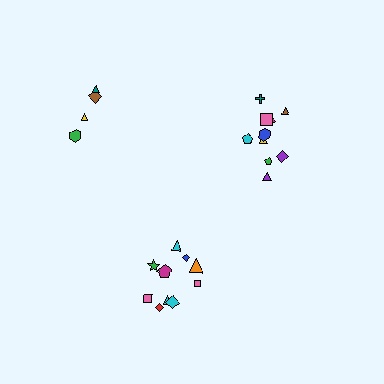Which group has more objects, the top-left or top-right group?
The top-right group.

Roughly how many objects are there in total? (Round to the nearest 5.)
Roughly 25 objects in total.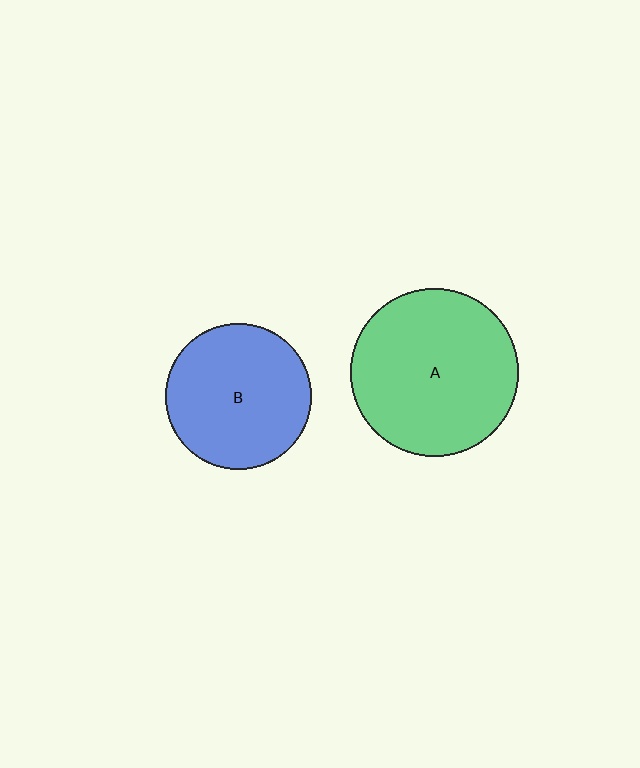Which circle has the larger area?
Circle A (green).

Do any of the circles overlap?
No, none of the circles overlap.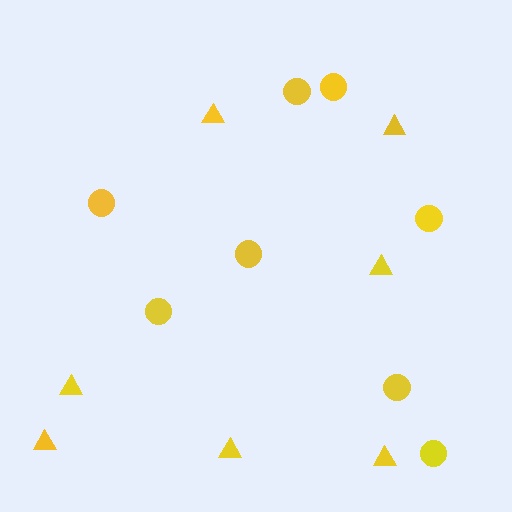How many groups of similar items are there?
There are 2 groups: one group of circles (8) and one group of triangles (7).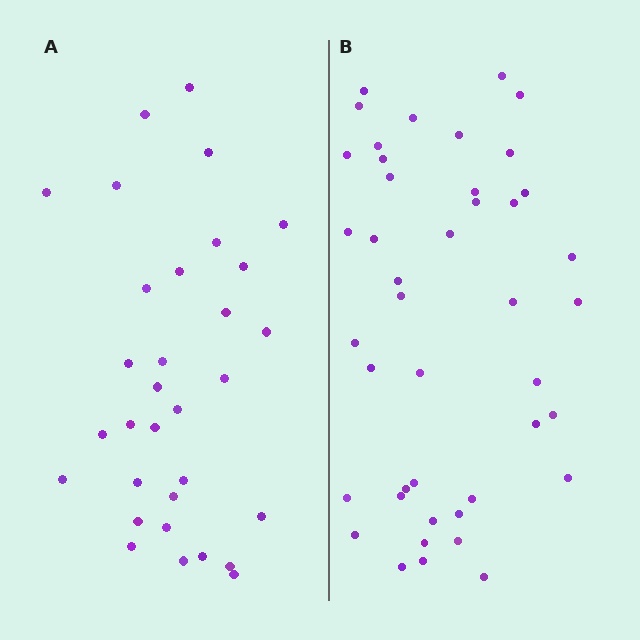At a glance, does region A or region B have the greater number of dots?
Region B (the right region) has more dots.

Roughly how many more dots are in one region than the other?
Region B has roughly 12 or so more dots than region A.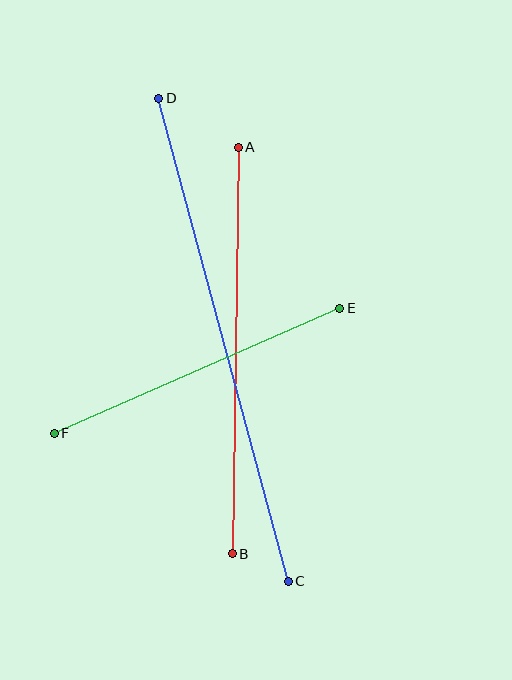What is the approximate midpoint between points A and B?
The midpoint is at approximately (235, 350) pixels.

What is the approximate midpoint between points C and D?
The midpoint is at approximately (224, 340) pixels.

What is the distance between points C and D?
The distance is approximately 500 pixels.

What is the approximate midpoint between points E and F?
The midpoint is at approximately (197, 371) pixels.